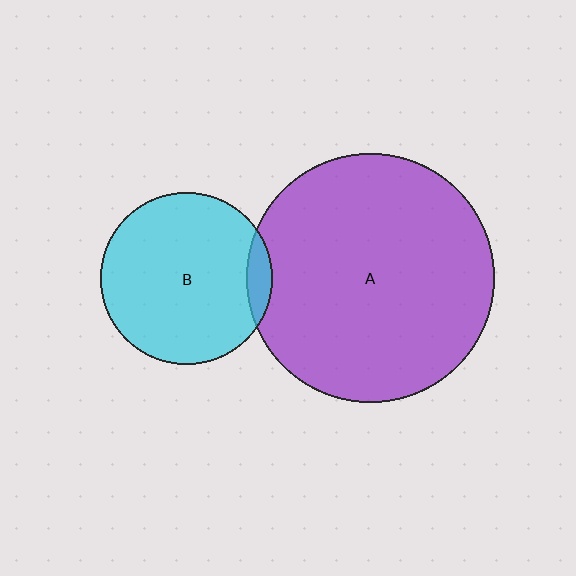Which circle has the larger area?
Circle A (purple).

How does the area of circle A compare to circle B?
Approximately 2.1 times.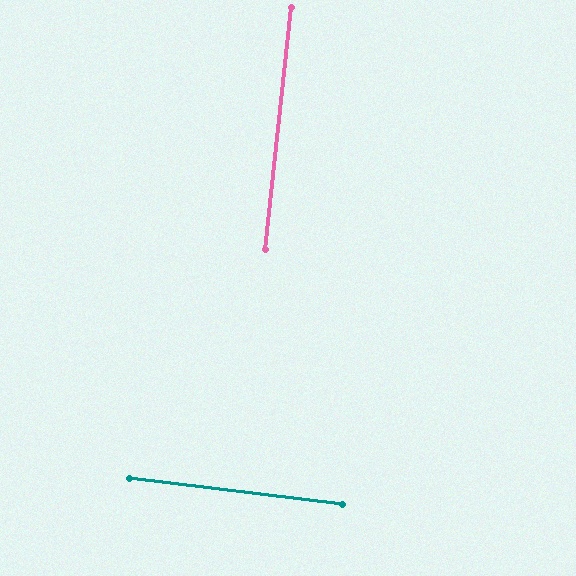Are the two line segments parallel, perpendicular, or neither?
Perpendicular — they meet at approximately 89°.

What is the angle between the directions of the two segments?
Approximately 89 degrees.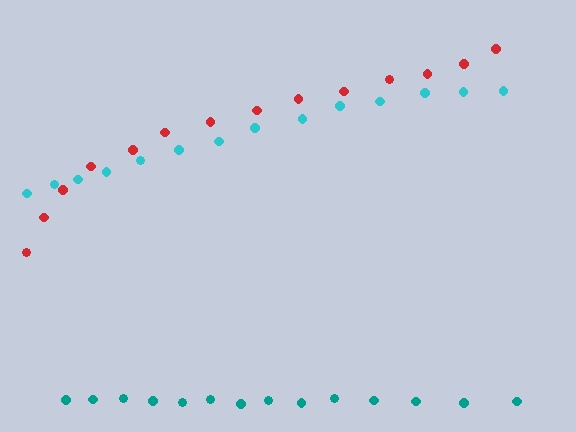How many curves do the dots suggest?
There are 3 distinct paths.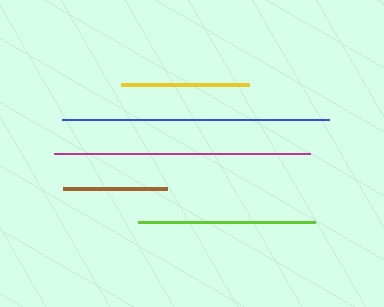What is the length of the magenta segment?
The magenta segment is approximately 256 pixels long.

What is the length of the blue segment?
The blue segment is approximately 267 pixels long.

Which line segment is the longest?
The blue line is the longest at approximately 267 pixels.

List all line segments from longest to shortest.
From longest to shortest: blue, magenta, lime, yellow, brown.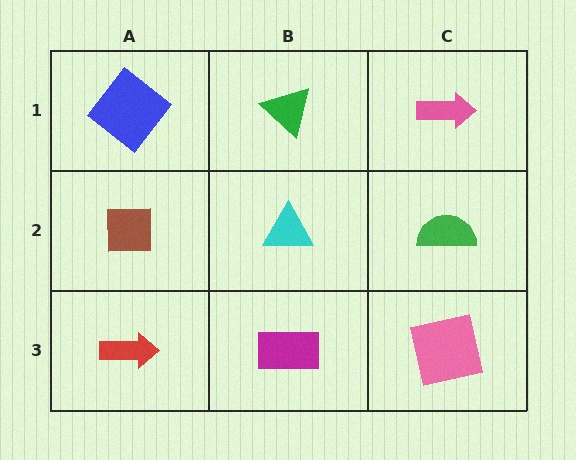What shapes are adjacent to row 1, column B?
A cyan triangle (row 2, column B), a blue diamond (row 1, column A), a pink arrow (row 1, column C).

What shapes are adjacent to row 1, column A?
A brown square (row 2, column A), a green triangle (row 1, column B).